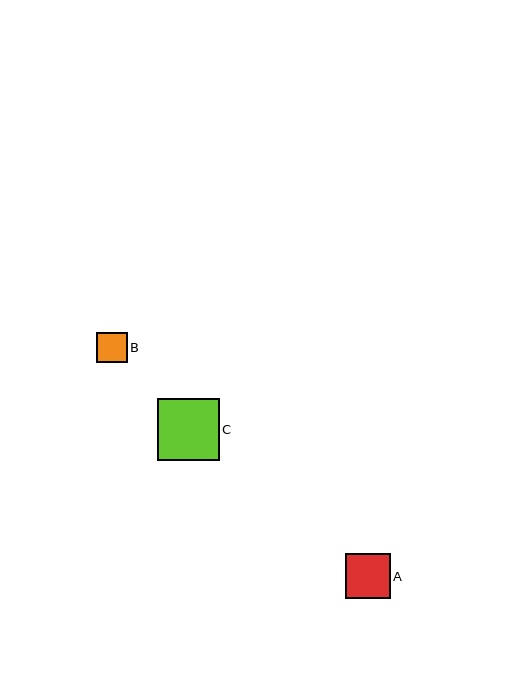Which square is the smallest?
Square B is the smallest with a size of approximately 30 pixels.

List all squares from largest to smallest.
From largest to smallest: C, A, B.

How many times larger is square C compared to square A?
Square C is approximately 1.4 times the size of square A.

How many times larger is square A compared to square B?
Square A is approximately 1.5 times the size of square B.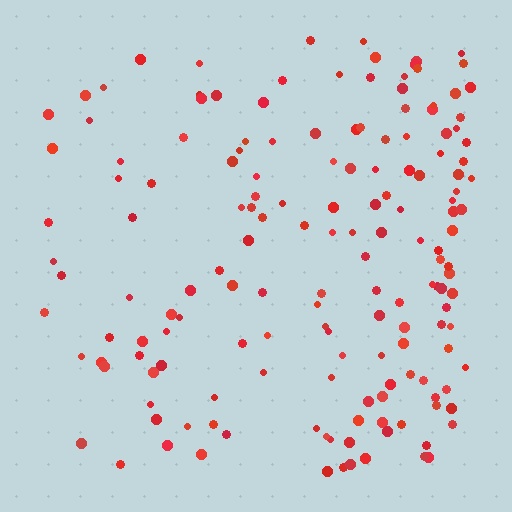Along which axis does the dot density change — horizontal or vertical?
Horizontal.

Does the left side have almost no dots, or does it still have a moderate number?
Still a moderate number, just noticeably fewer than the right.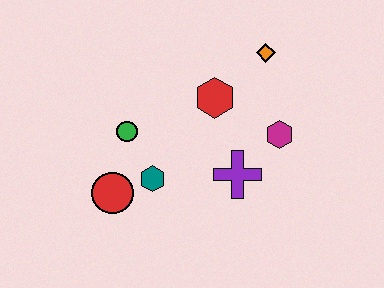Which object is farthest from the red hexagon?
The red circle is farthest from the red hexagon.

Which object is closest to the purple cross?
The magenta hexagon is closest to the purple cross.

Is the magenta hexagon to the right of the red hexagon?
Yes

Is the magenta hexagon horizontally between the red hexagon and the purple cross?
No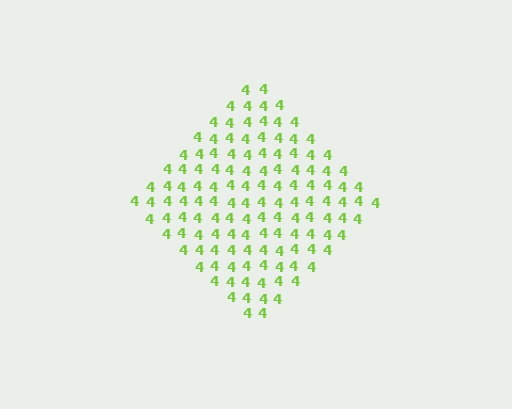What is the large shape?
The large shape is a diamond.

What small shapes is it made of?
It is made of small digit 4's.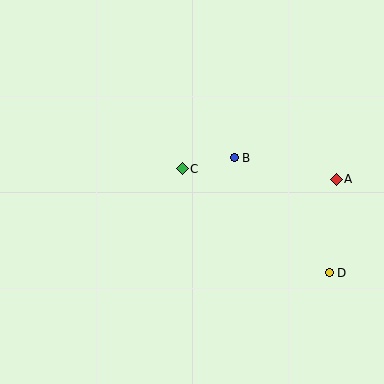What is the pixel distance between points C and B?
The distance between C and B is 53 pixels.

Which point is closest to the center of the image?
Point C at (182, 169) is closest to the center.